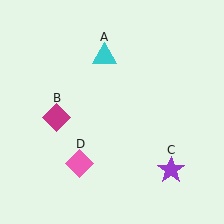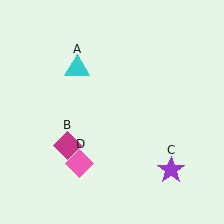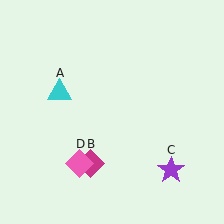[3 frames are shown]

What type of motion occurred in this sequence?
The cyan triangle (object A), magenta diamond (object B) rotated counterclockwise around the center of the scene.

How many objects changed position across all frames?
2 objects changed position: cyan triangle (object A), magenta diamond (object B).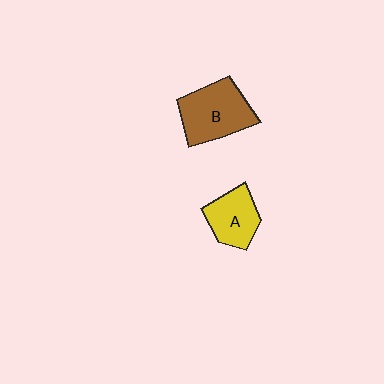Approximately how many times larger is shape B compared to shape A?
Approximately 1.4 times.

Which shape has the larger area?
Shape B (brown).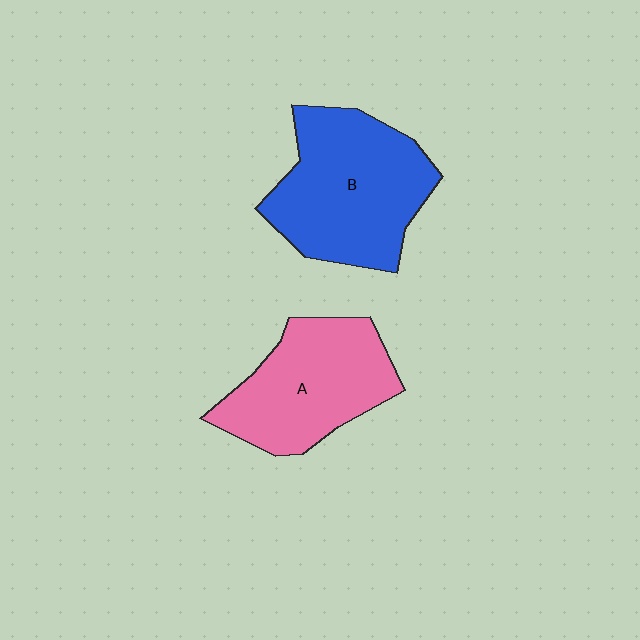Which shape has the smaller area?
Shape A (pink).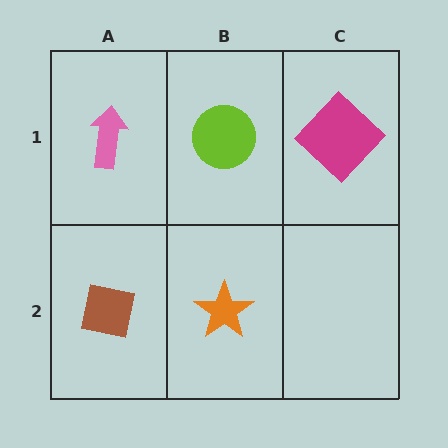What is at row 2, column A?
A brown square.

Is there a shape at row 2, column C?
No, that cell is empty.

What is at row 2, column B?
An orange star.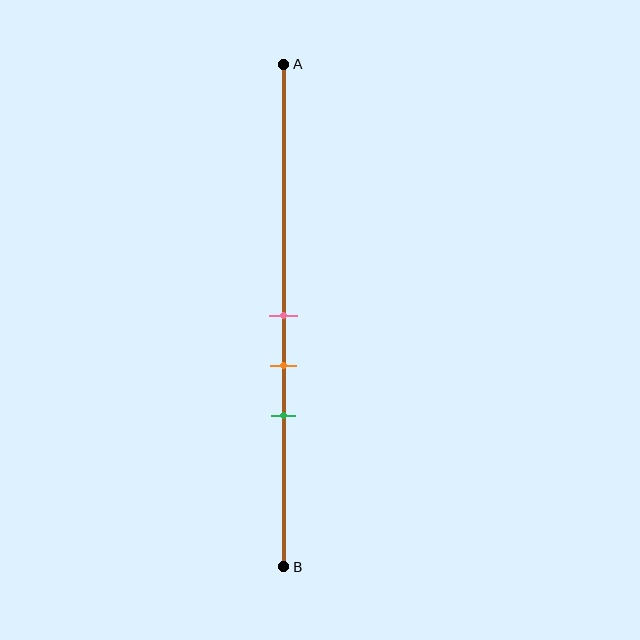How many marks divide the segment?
There are 3 marks dividing the segment.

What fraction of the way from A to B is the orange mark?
The orange mark is approximately 60% (0.6) of the way from A to B.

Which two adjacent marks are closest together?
The pink and orange marks are the closest adjacent pair.